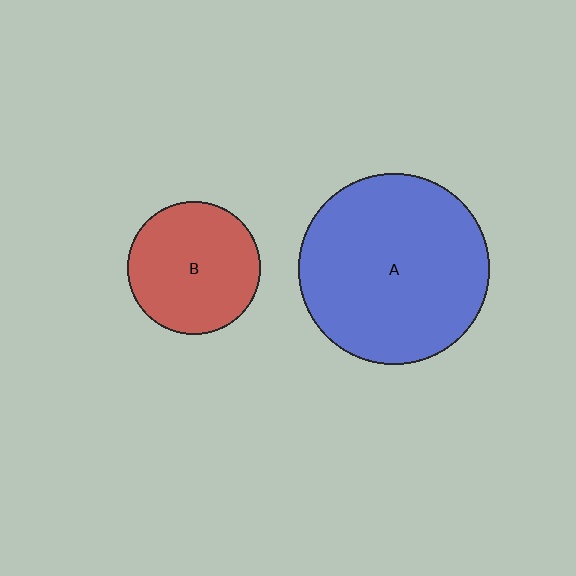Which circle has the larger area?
Circle A (blue).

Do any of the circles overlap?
No, none of the circles overlap.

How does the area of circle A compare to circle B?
Approximately 2.1 times.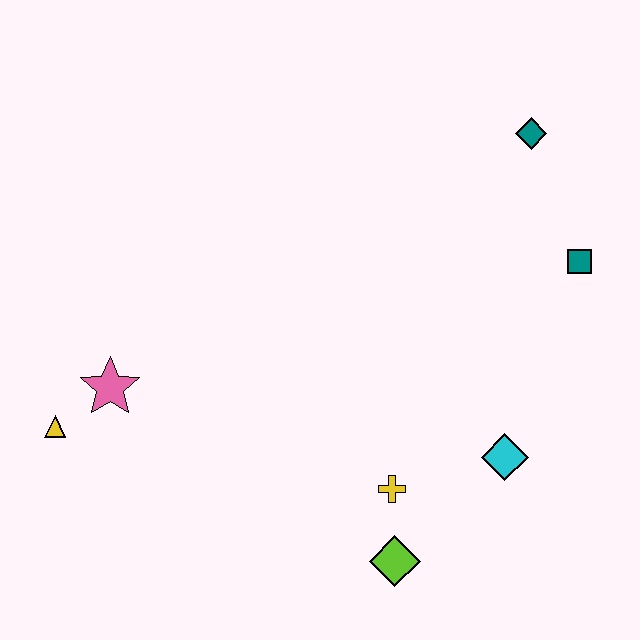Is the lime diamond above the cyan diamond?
No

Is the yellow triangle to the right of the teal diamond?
No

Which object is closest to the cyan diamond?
The yellow cross is closest to the cyan diamond.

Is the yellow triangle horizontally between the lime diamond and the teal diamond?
No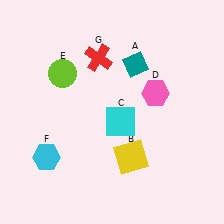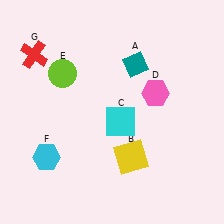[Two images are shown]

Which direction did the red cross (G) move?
The red cross (G) moved left.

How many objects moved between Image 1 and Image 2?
1 object moved between the two images.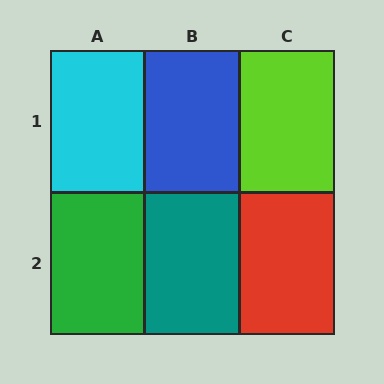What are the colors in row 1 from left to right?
Cyan, blue, lime.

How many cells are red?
1 cell is red.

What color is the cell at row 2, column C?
Red.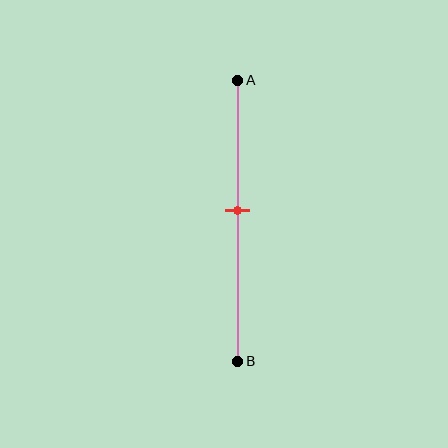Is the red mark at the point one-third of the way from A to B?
No, the mark is at about 45% from A, not at the 33% one-third point.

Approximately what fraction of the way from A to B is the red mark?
The red mark is approximately 45% of the way from A to B.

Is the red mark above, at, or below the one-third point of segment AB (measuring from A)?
The red mark is below the one-third point of segment AB.